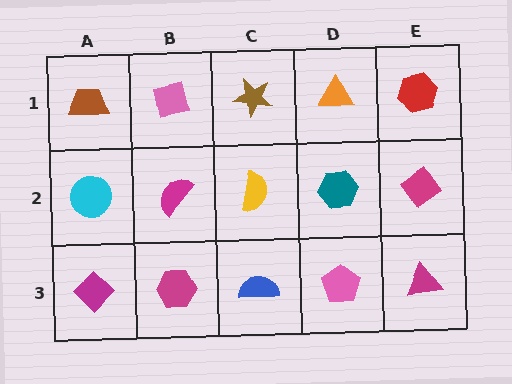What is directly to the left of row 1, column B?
A brown trapezoid.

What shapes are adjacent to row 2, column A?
A brown trapezoid (row 1, column A), a magenta diamond (row 3, column A), a magenta semicircle (row 2, column B).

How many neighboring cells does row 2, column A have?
3.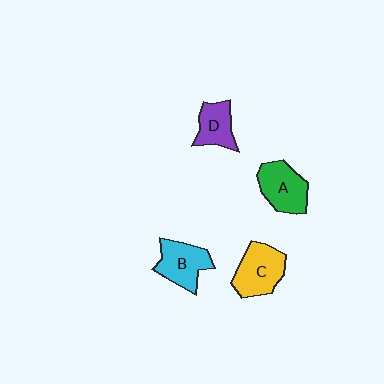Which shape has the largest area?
Shape C (yellow).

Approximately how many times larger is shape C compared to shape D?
Approximately 1.4 times.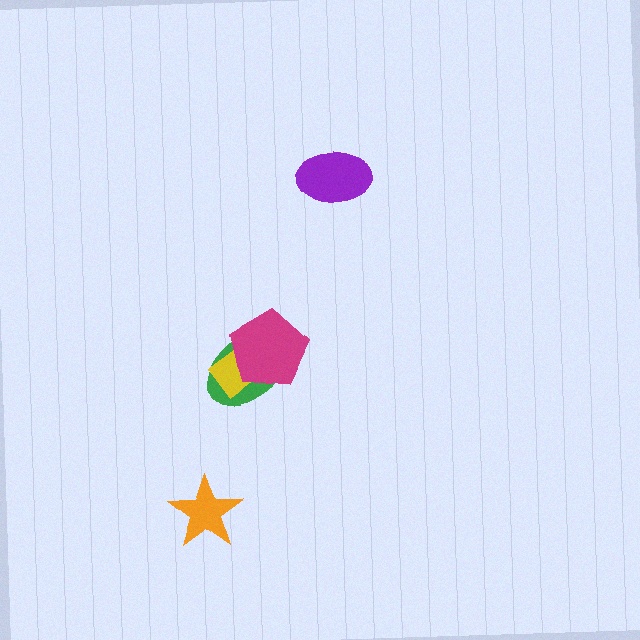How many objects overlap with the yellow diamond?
2 objects overlap with the yellow diamond.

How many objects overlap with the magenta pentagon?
2 objects overlap with the magenta pentagon.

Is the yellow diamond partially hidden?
Yes, it is partially covered by another shape.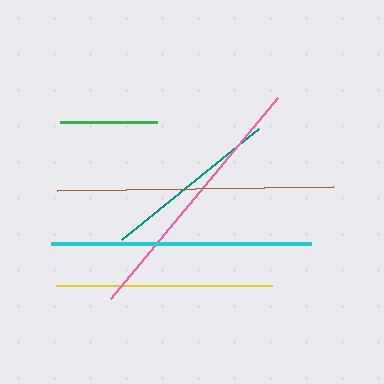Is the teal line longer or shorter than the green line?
The teal line is longer than the green line.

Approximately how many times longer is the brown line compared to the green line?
The brown line is approximately 2.8 times the length of the green line.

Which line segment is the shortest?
The green line is the shortest at approximately 97 pixels.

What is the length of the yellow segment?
The yellow segment is approximately 216 pixels long.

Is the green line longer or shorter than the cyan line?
The cyan line is longer than the green line.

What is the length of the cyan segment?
The cyan segment is approximately 260 pixels long.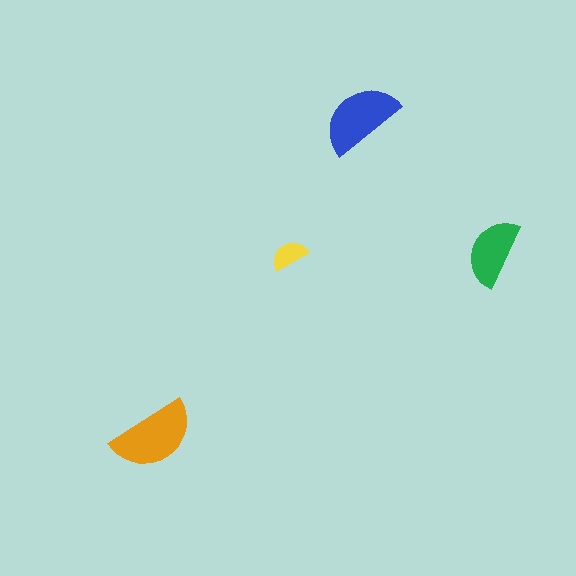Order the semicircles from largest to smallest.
the orange one, the blue one, the green one, the yellow one.